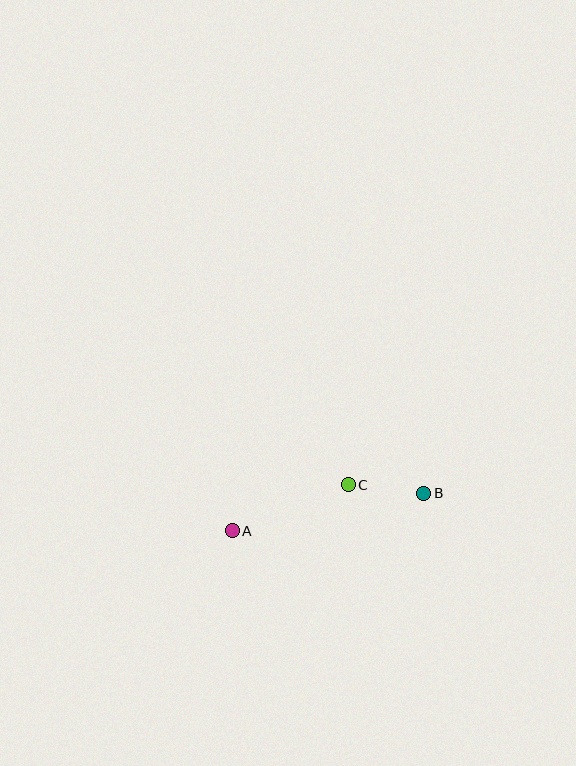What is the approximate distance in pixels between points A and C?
The distance between A and C is approximately 125 pixels.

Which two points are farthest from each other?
Points A and B are farthest from each other.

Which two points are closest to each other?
Points B and C are closest to each other.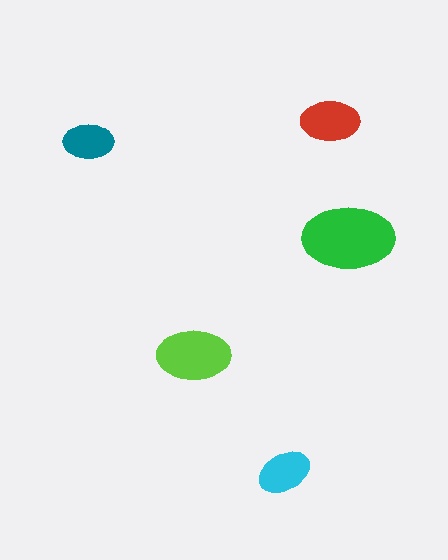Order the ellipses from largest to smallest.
the green one, the lime one, the red one, the cyan one, the teal one.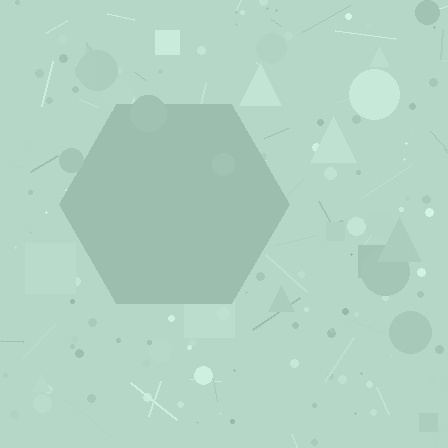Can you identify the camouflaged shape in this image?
The camouflaged shape is a hexagon.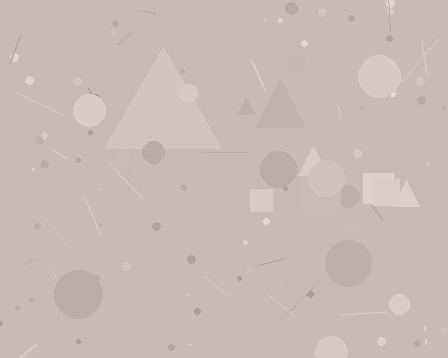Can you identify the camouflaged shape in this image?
The camouflaged shape is a triangle.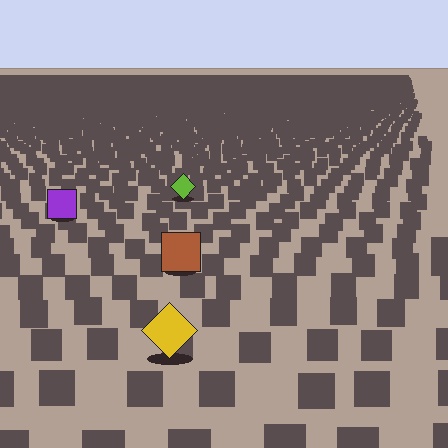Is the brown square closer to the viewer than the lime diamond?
Yes. The brown square is closer — you can tell from the texture gradient: the ground texture is coarser near it.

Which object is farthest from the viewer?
The lime diamond is farthest from the viewer. It appears smaller and the ground texture around it is denser.